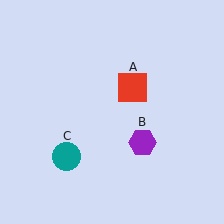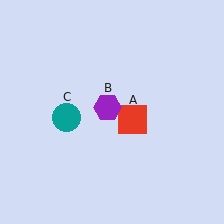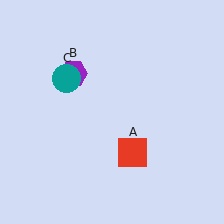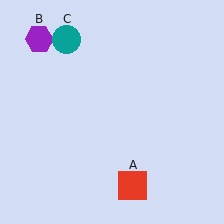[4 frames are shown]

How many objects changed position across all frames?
3 objects changed position: red square (object A), purple hexagon (object B), teal circle (object C).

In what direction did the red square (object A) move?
The red square (object A) moved down.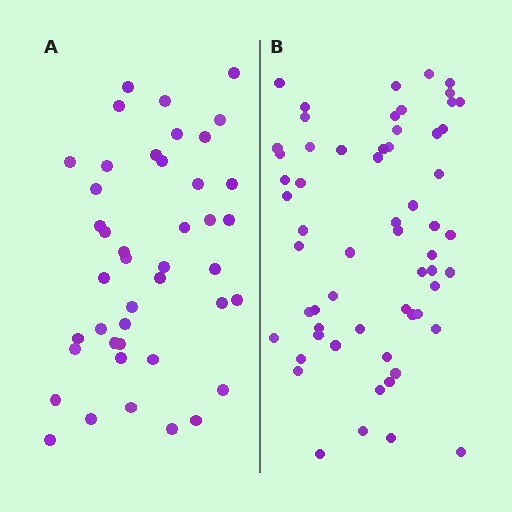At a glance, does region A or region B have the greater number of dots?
Region B (the right region) has more dots.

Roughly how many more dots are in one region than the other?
Region B has approximately 15 more dots than region A.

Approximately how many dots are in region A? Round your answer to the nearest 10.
About 40 dots. (The exact count is 43, which rounds to 40.)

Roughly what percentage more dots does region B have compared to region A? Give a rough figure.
About 40% more.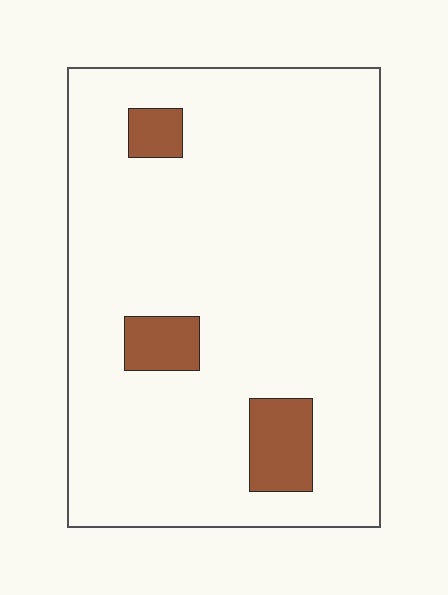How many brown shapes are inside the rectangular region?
3.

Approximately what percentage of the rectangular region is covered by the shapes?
Approximately 10%.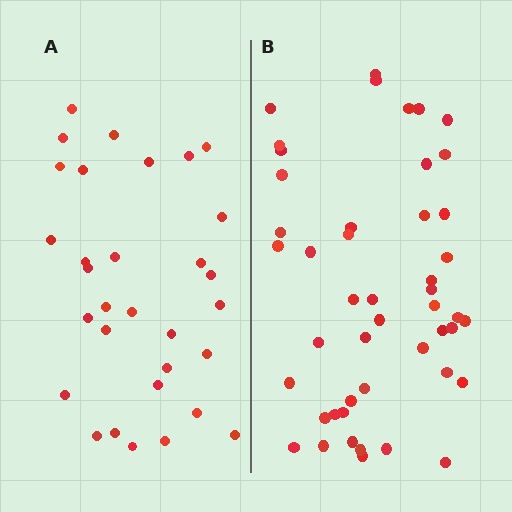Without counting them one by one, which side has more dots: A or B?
Region B (the right region) has more dots.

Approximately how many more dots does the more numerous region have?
Region B has approximately 15 more dots than region A.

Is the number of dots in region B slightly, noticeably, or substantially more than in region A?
Region B has substantially more. The ratio is roughly 1.5 to 1.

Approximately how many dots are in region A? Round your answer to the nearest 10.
About 30 dots. (The exact count is 31, which rounds to 30.)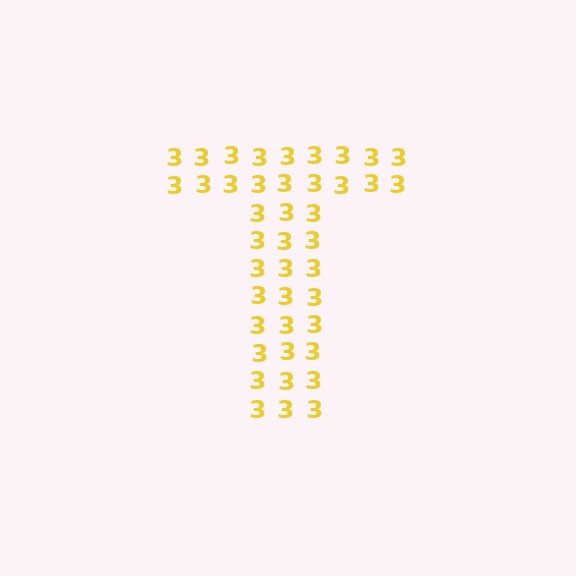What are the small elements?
The small elements are digit 3's.